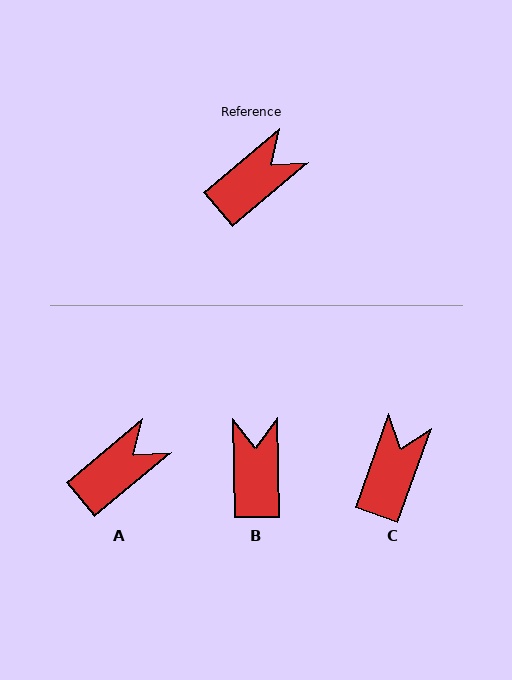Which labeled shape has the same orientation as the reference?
A.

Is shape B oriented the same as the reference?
No, it is off by about 51 degrees.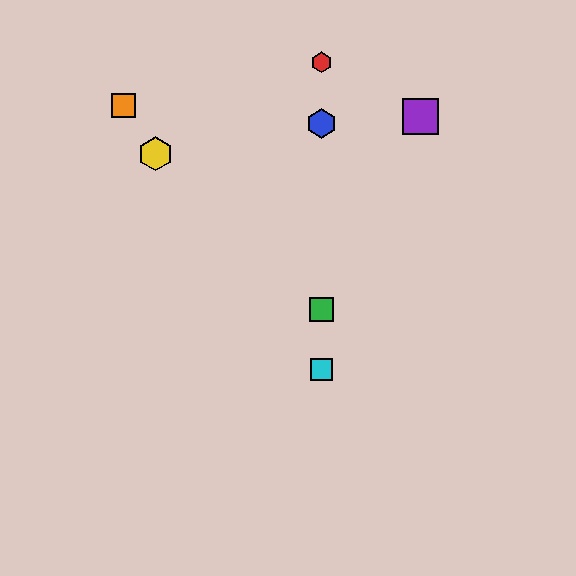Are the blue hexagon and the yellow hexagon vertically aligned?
No, the blue hexagon is at x≈322 and the yellow hexagon is at x≈156.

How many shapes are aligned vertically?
4 shapes (the red hexagon, the blue hexagon, the green square, the cyan square) are aligned vertically.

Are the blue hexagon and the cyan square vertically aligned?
Yes, both are at x≈322.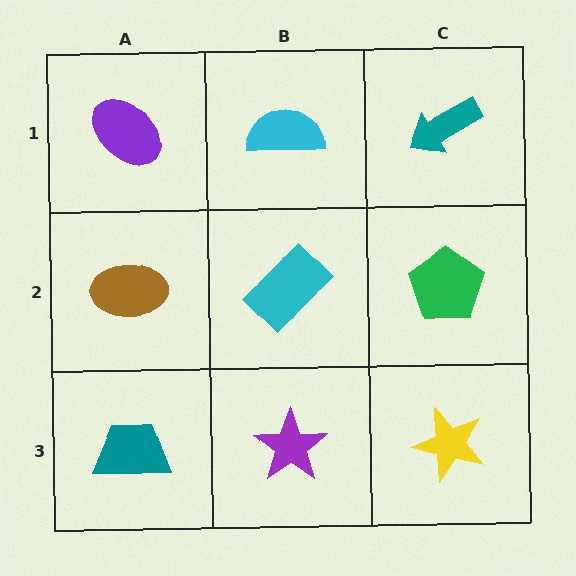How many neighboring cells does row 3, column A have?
2.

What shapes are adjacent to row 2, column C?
A teal arrow (row 1, column C), a yellow star (row 3, column C), a cyan rectangle (row 2, column B).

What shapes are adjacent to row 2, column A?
A purple ellipse (row 1, column A), a teal trapezoid (row 3, column A), a cyan rectangle (row 2, column B).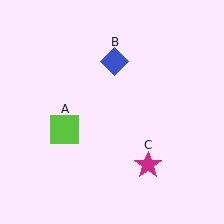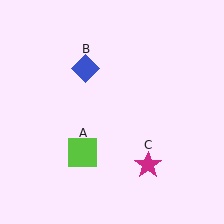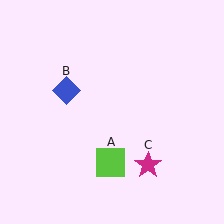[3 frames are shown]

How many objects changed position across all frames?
2 objects changed position: lime square (object A), blue diamond (object B).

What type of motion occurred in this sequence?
The lime square (object A), blue diamond (object B) rotated counterclockwise around the center of the scene.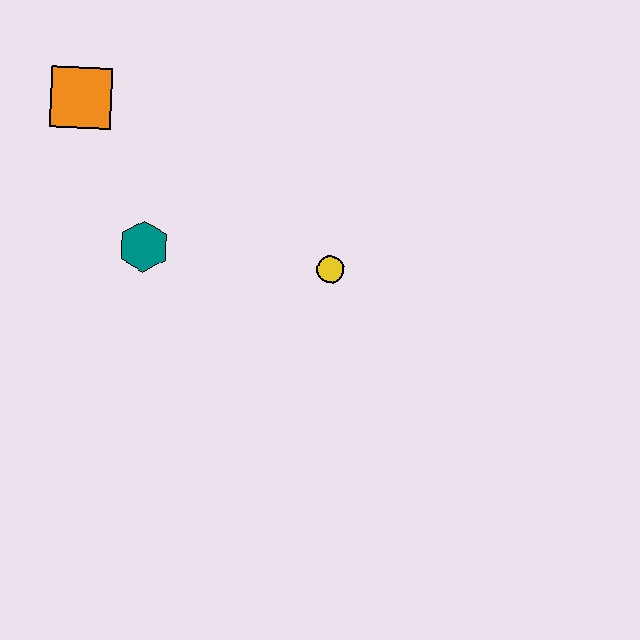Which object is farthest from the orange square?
The yellow circle is farthest from the orange square.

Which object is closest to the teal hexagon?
The orange square is closest to the teal hexagon.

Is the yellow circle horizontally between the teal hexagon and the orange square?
No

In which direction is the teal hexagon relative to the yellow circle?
The teal hexagon is to the left of the yellow circle.